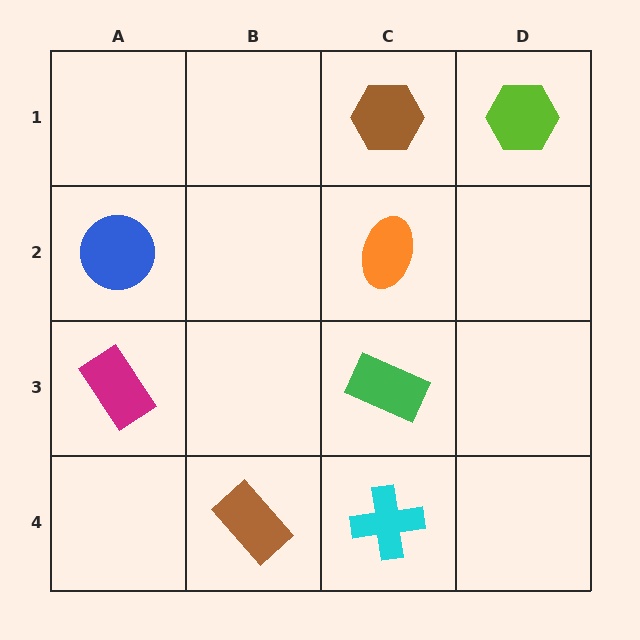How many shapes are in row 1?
2 shapes.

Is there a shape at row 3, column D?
No, that cell is empty.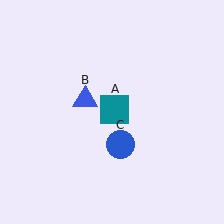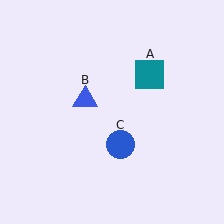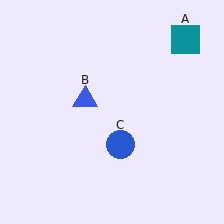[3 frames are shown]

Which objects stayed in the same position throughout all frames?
Blue triangle (object B) and blue circle (object C) remained stationary.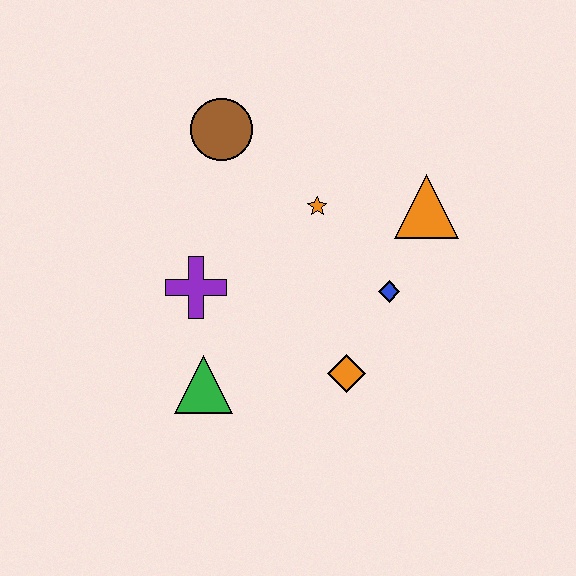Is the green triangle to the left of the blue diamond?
Yes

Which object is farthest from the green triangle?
The orange triangle is farthest from the green triangle.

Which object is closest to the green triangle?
The purple cross is closest to the green triangle.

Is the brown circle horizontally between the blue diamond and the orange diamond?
No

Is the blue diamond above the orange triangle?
No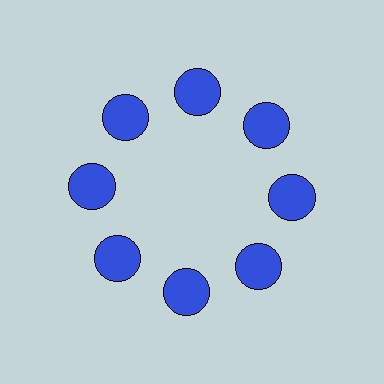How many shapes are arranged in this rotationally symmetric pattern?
There are 8 shapes, arranged in 8 groups of 1.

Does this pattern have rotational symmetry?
Yes, this pattern has 8-fold rotational symmetry. It looks the same after rotating 45 degrees around the center.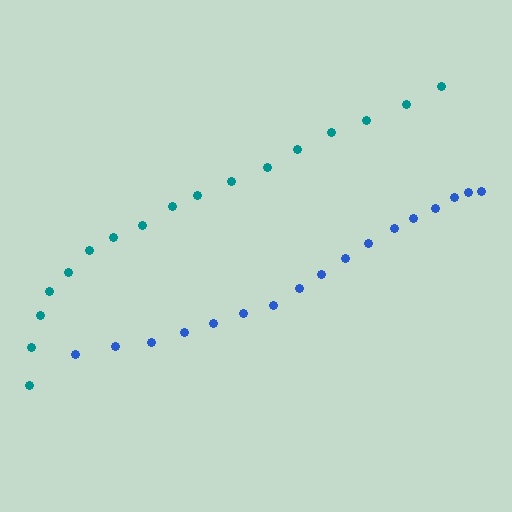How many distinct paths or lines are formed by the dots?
There are 2 distinct paths.